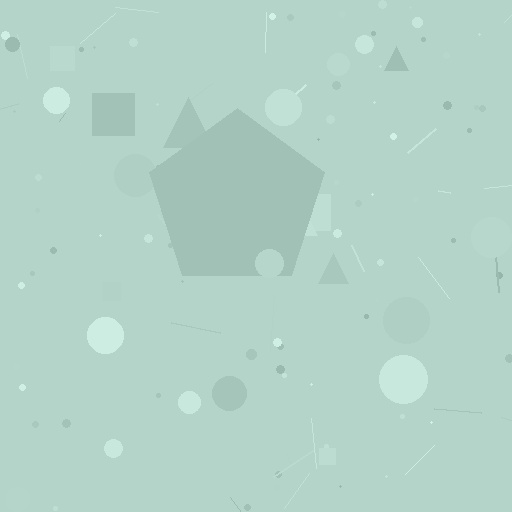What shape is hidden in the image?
A pentagon is hidden in the image.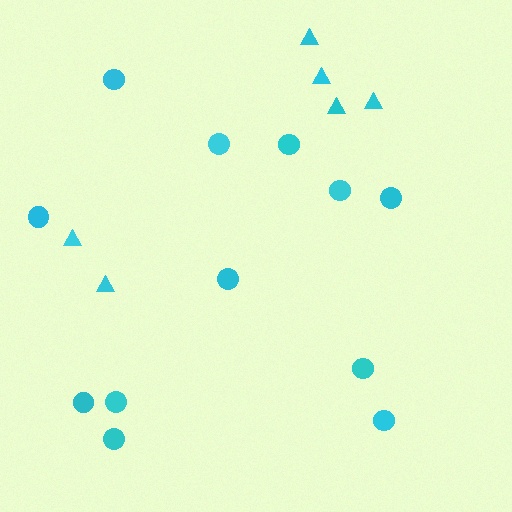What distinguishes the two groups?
There are 2 groups: one group of triangles (6) and one group of circles (12).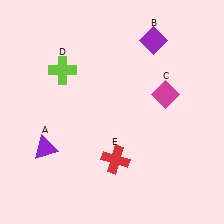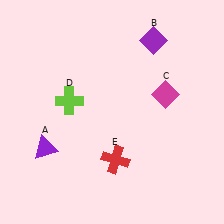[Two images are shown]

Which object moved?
The lime cross (D) moved down.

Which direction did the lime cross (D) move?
The lime cross (D) moved down.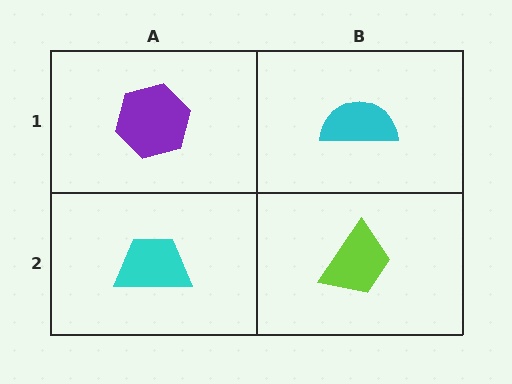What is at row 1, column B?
A cyan semicircle.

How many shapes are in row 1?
2 shapes.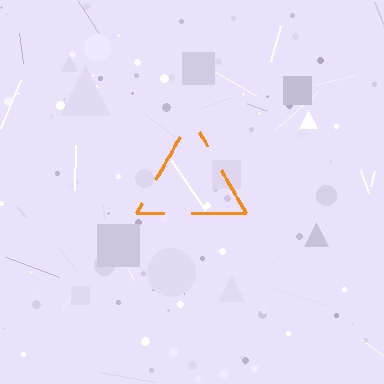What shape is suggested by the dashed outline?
The dashed outline suggests a triangle.